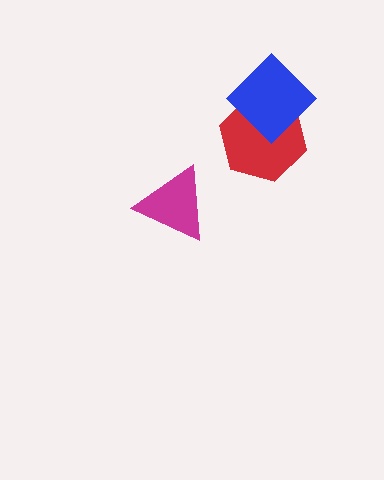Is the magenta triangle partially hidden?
No, no other shape covers it.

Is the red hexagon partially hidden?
Yes, it is partially covered by another shape.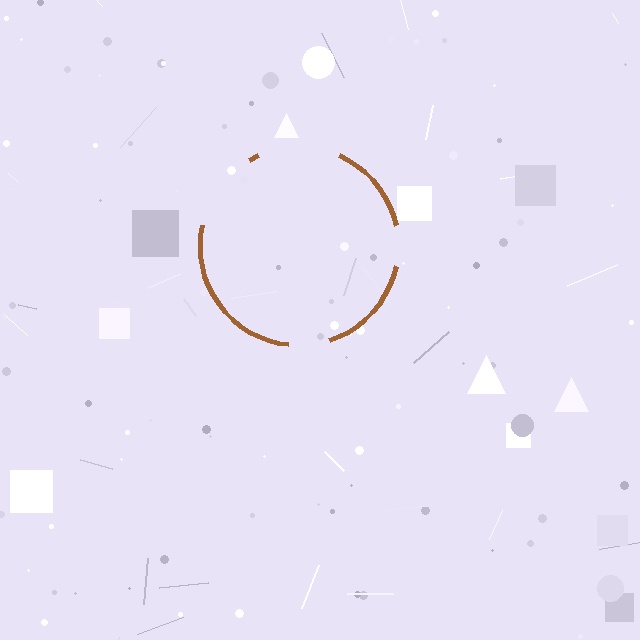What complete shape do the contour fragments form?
The contour fragments form a circle.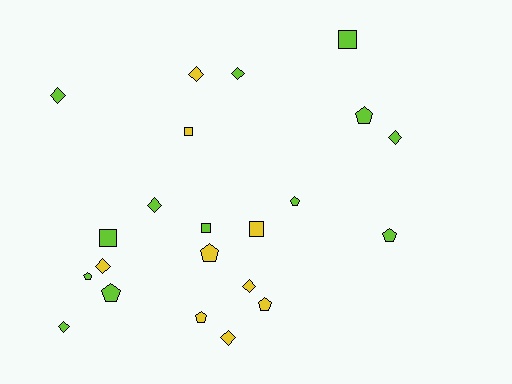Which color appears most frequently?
Lime, with 13 objects.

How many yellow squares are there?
There are 2 yellow squares.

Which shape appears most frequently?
Diamond, with 9 objects.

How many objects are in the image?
There are 22 objects.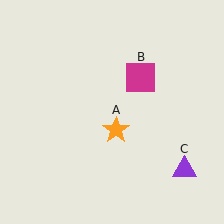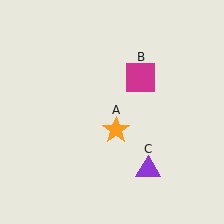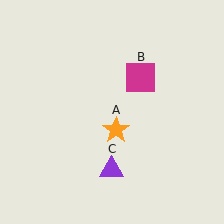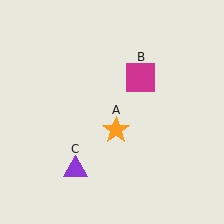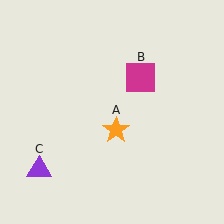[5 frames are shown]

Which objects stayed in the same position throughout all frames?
Orange star (object A) and magenta square (object B) remained stationary.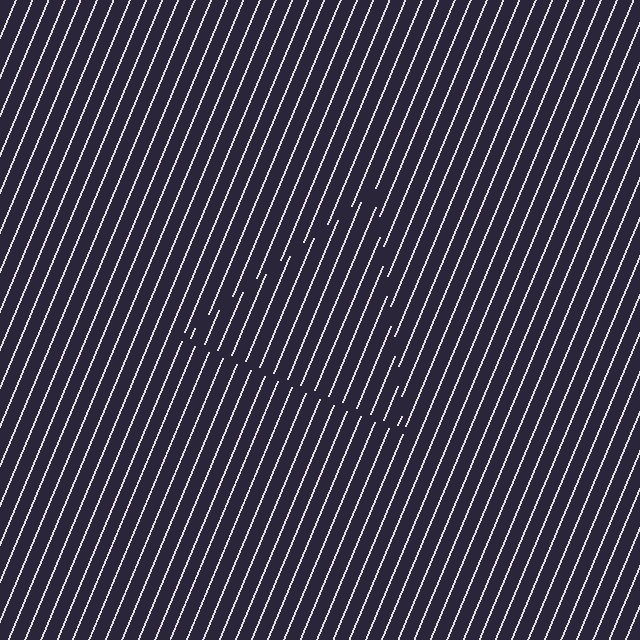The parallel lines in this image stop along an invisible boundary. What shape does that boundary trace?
An illusory triangle. The interior of the shape contains the same grating, shifted by half a period — the contour is defined by the phase discontinuity where line-ends from the inner and outer gratings abut.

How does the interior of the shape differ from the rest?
The interior of the shape contains the same grating, shifted by half a period — the contour is defined by the phase discontinuity where line-ends from the inner and outer gratings abut.